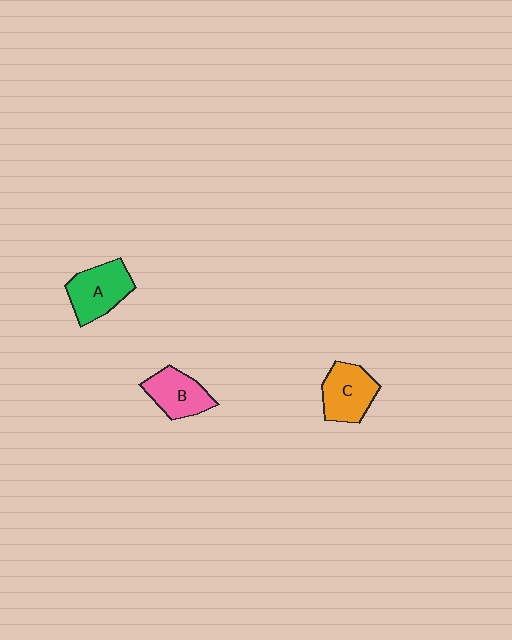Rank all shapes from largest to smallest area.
From largest to smallest: A (green), C (orange), B (pink).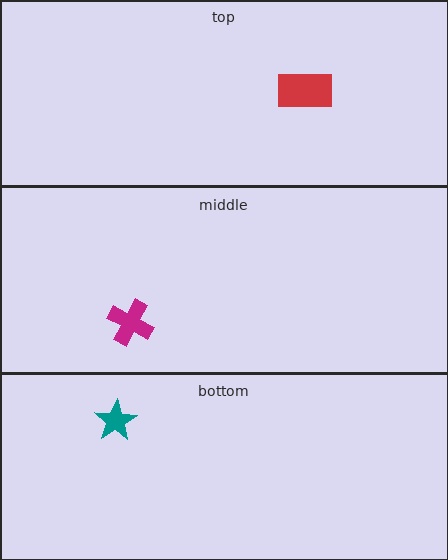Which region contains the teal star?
The bottom region.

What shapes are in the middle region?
The magenta cross.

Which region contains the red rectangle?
The top region.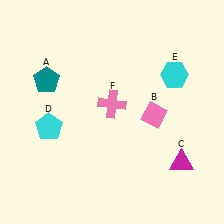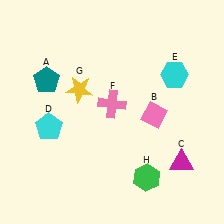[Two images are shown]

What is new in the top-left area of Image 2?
A yellow star (G) was added in the top-left area of Image 2.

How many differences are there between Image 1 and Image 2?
There are 2 differences between the two images.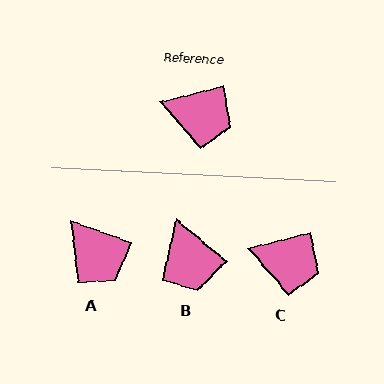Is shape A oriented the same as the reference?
No, it is off by about 34 degrees.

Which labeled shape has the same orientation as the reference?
C.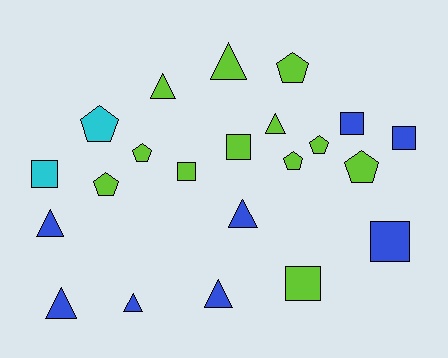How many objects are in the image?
There are 22 objects.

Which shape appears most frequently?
Triangle, with 8 objects.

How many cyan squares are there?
There is 1 cyan square.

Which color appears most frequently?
Lime, with 12 objects.